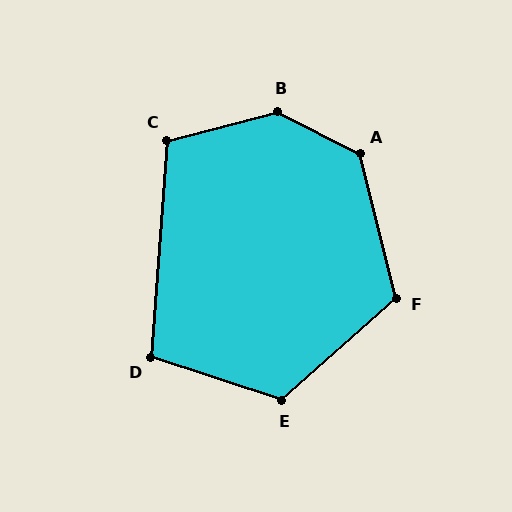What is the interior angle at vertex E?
Approximately 120 degrees (obtuse).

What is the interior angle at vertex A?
Approximately 131 degrees (obtuse).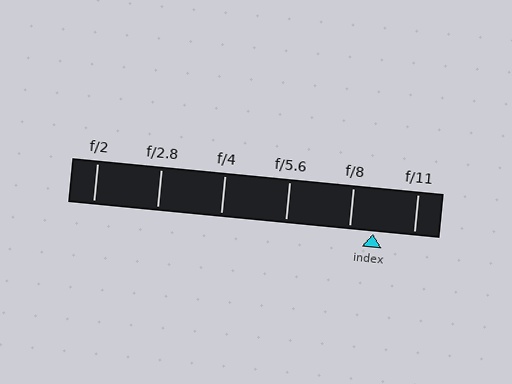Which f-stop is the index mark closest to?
The index mark is closest to f/8.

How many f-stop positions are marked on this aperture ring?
There are 6 f-stop positions marked.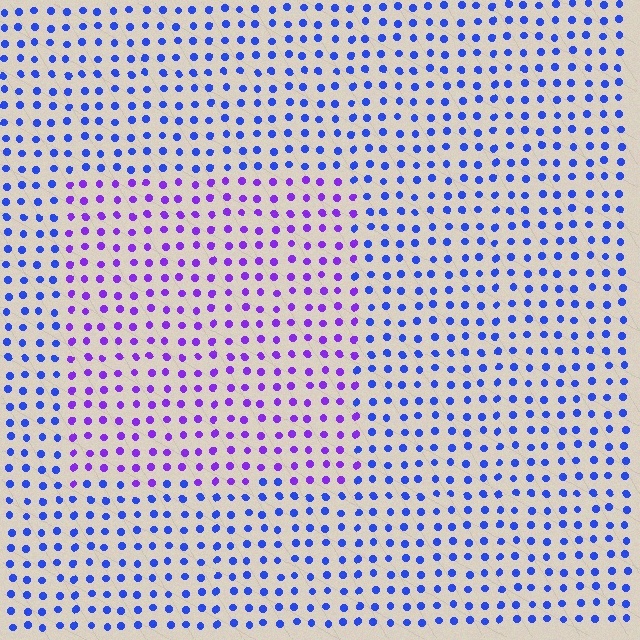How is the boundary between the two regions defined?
The boundary is defined purely by a slight shift in hue (about 41 degrees). Spacing, size, and orientation are identical on both sides.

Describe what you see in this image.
The image is filled with small blue elements in a uniform arrangement. A rectangle-shaped region is visible where the elements are tinted to a slightly different hue, forming a subtle color boundary.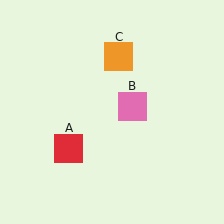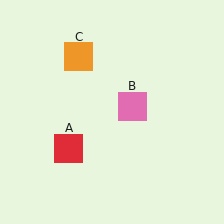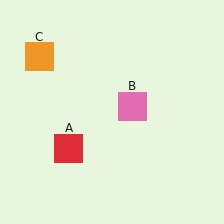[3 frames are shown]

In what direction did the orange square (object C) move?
The orange square (object C) moved left.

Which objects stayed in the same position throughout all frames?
Red square (object A) and pink square (object B) remained stationary.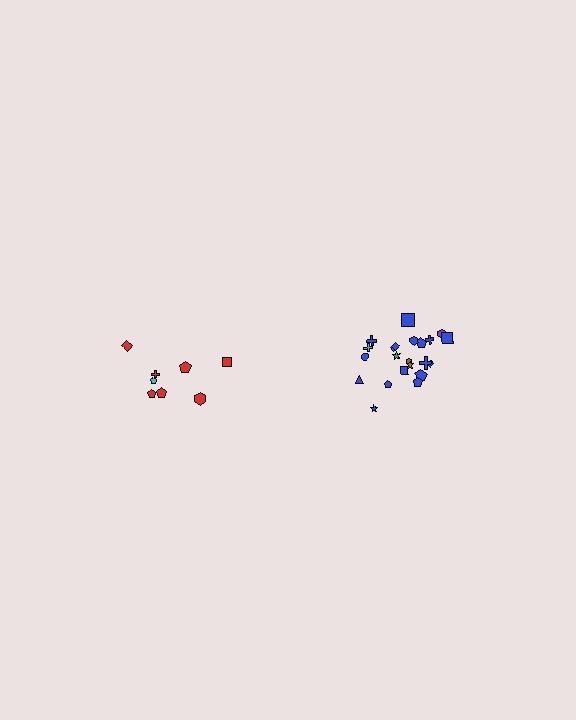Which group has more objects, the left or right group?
The right group.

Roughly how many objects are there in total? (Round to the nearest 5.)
Roughly 30 objects in total.